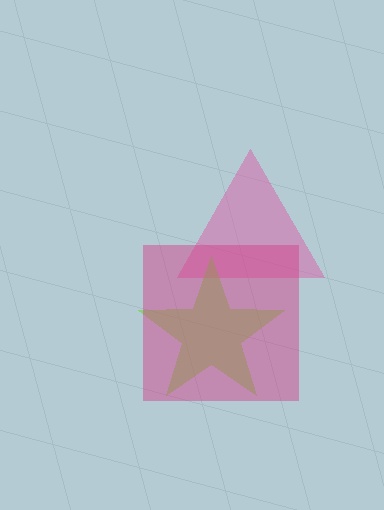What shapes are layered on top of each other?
The layered shapes are: a pink triangle, a lime star, a magenta square.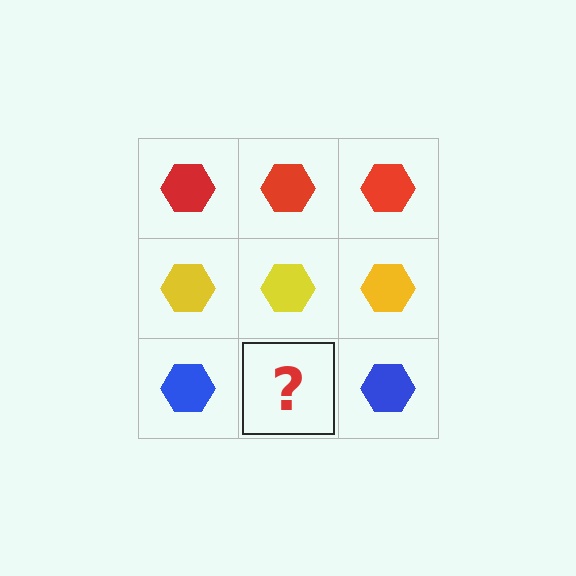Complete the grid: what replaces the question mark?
The question mark should be replaced with a blue hexagon.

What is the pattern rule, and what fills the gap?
The rule is that each row has a consistent color. The gap should be filled with a blue hexagon.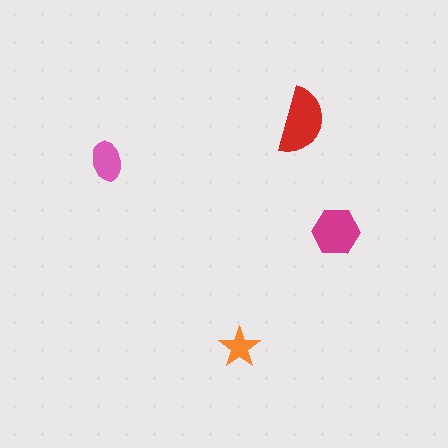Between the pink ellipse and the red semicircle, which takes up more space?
The red semicircle.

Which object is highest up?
The red semicircle is topmost.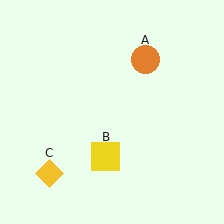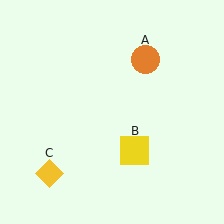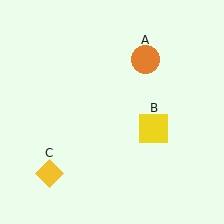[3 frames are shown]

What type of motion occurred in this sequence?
The yellow square (object B) rotated counterclockwise around the center of the scene.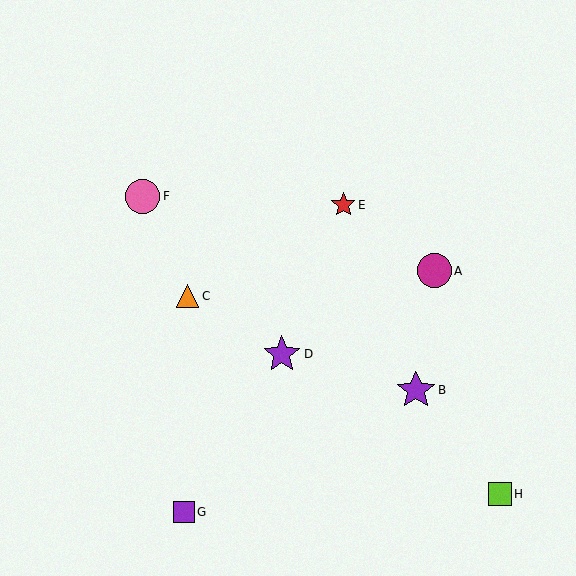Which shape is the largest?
The purple star (labeled B) is the largest.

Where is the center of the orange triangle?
The center of the orange triangle is at (188, 296).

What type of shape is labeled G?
Shape G is a purple square.